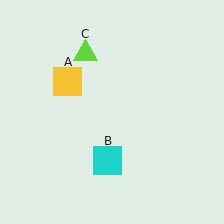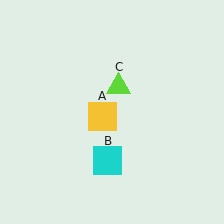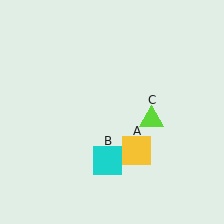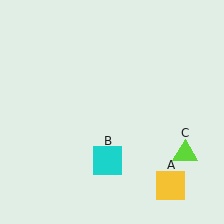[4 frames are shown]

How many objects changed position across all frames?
2 objects changed position: yellow square (object A), lime triangle (object C).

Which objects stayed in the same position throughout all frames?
Cyan square (object B) remained stationary.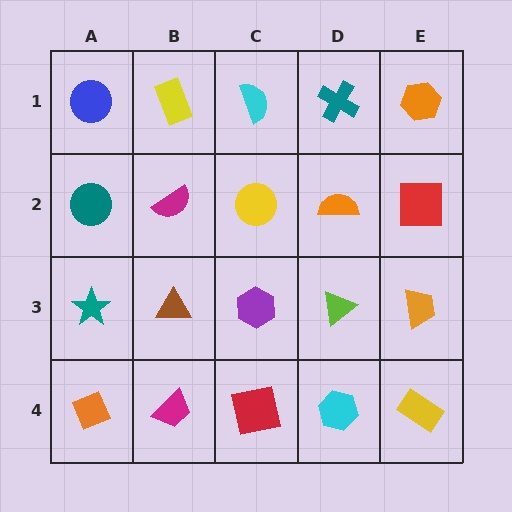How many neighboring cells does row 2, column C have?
4.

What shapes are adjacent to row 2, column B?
A yellow rectangle (row 1, column B), a brown triangle (row 3, column B), a teal circle (row 2, column A), a yellow circle (row 2, column C).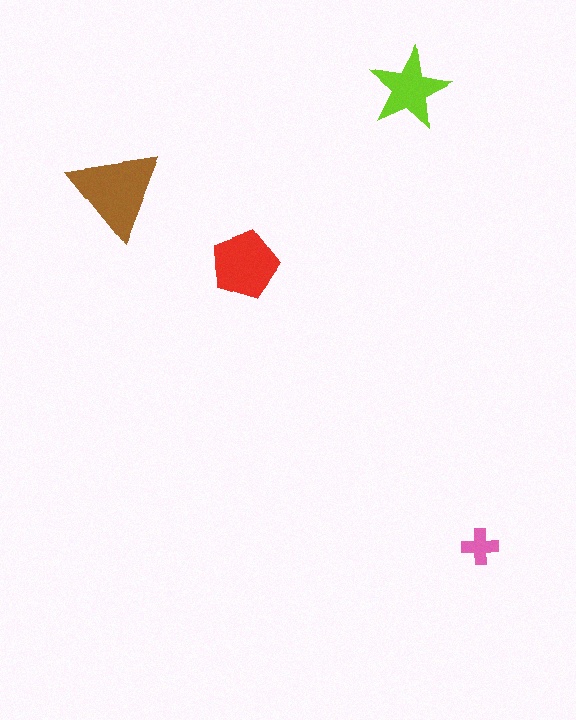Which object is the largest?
The brown triangle.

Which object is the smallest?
The pink cross.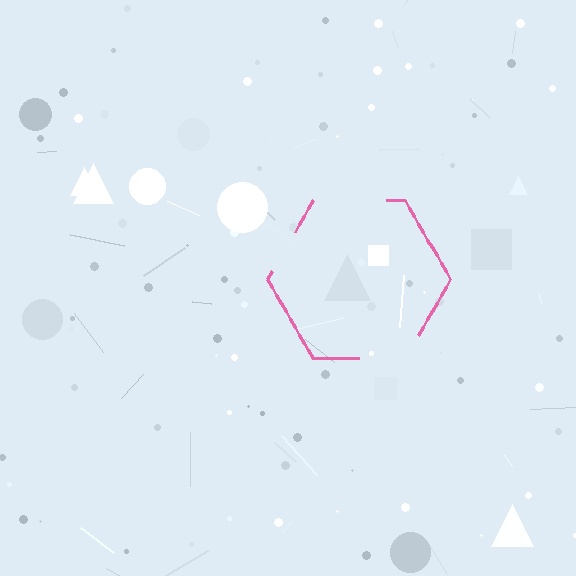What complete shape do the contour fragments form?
The contour fragments form a hexagon.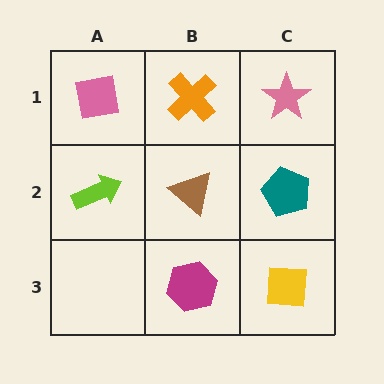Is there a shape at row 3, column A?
No, that cell is empty.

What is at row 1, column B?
An orange cross.